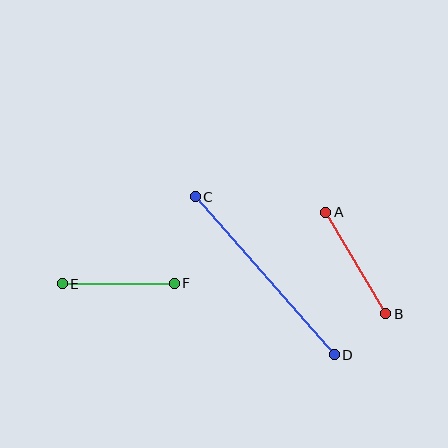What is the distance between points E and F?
The distance is approximately 112 pixels.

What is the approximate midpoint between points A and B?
The midpoint is at approximately (356, 263) pixels.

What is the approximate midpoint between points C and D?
The midpoint is at approximately (265, 276) pixels.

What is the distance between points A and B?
The distance is approximately 117 pixels.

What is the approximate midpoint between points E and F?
The midpoint is at approximately (118, 283) pixels.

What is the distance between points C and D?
The distance is approximately 210 pixels.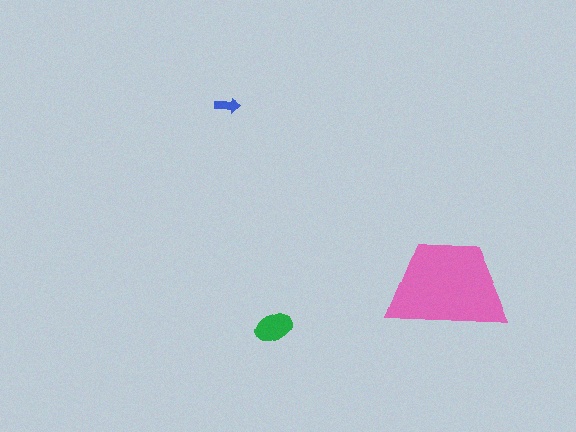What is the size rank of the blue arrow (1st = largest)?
3rd.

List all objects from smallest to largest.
The blue arrow, the green ellipse, the pink trapezoid.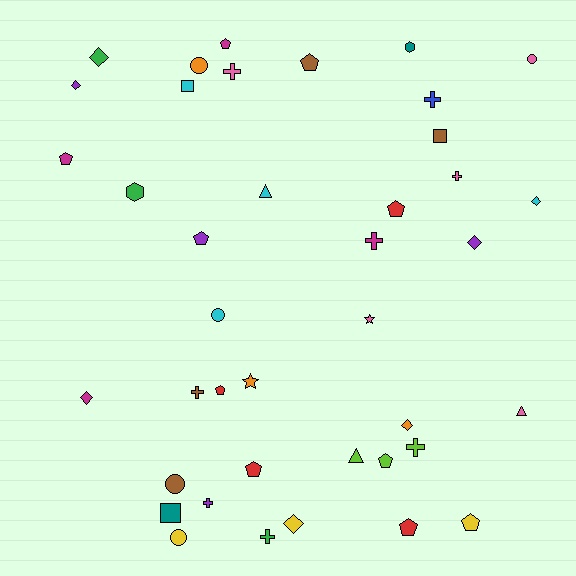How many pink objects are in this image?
There are 5 pink objects.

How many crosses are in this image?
There are 8 crosses.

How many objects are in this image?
There are 40 objects.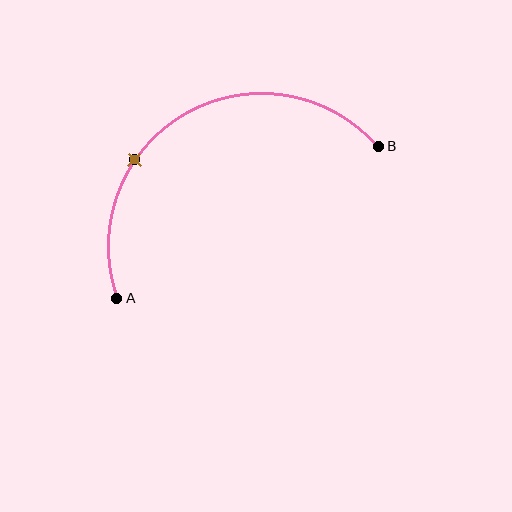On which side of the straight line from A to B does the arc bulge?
The arc bulges above the straight line connecting A and B.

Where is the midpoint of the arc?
The arc midpoint is the point on the curve farthest from the straight line joining A and B. It sits above that line.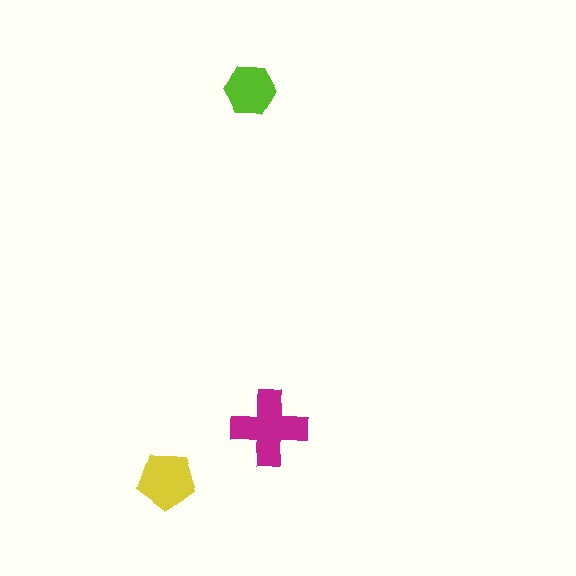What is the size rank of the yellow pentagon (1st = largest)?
2nd.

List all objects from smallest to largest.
The lime hexagon, the yellow pentagon, the magenta cross.